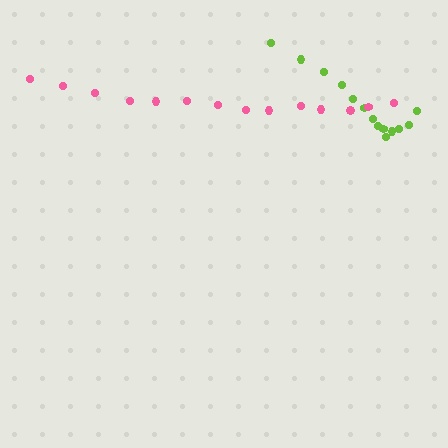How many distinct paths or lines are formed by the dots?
There are 2 distinct paths.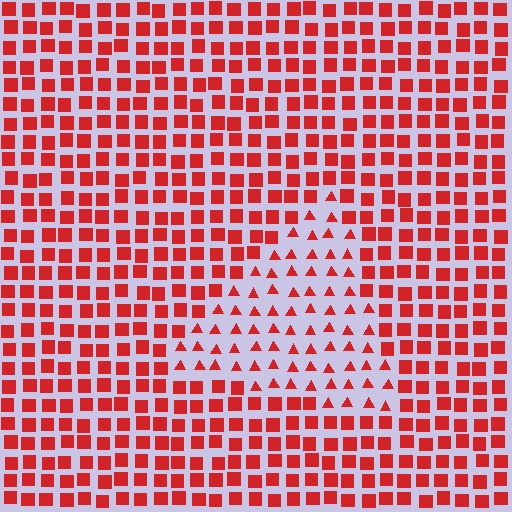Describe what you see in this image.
The image is filled with small red elements arranged in a uniform grid. A triangle-shaped region contains triangles, while the surrounding area contains squares. The boundary is defined purely by the change in element shape.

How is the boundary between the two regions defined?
The boundary is defined by a change in element shape: triangles inside vs. squares outside. All elements share the same color and spacing.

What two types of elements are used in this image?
The image uses triangles inside the triangle region and squares outside it.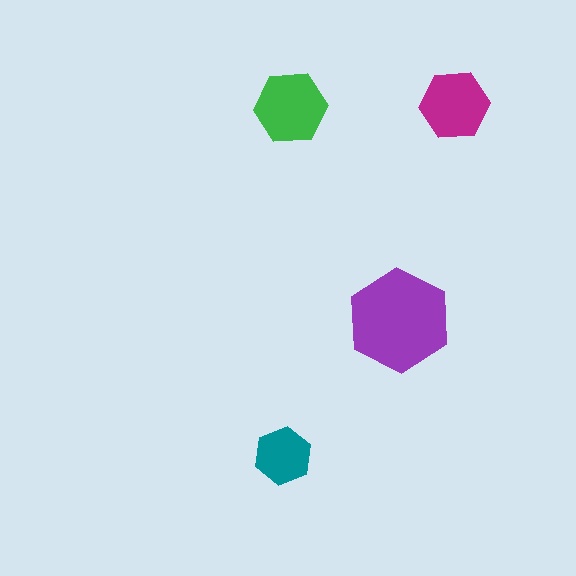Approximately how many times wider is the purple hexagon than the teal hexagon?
About 2 times wider.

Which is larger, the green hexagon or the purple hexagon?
The purple one.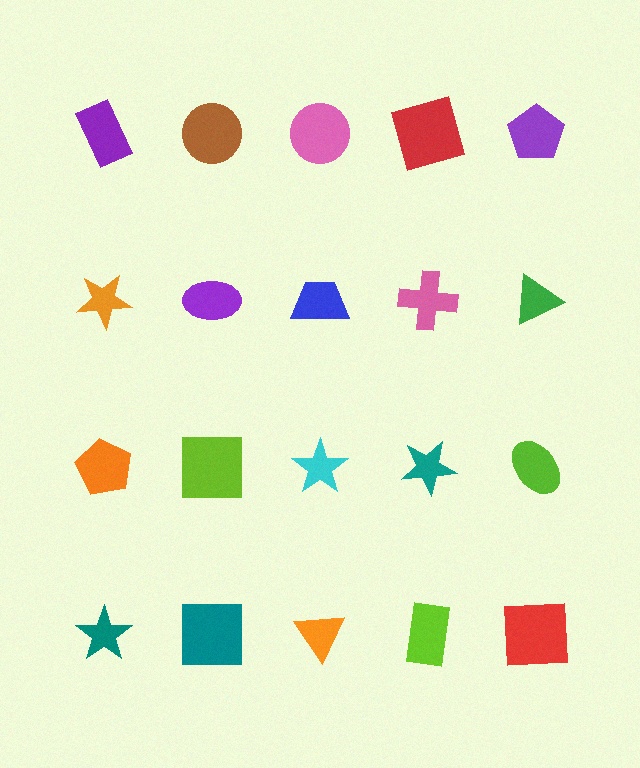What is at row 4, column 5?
A red square.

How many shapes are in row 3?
5 shapes.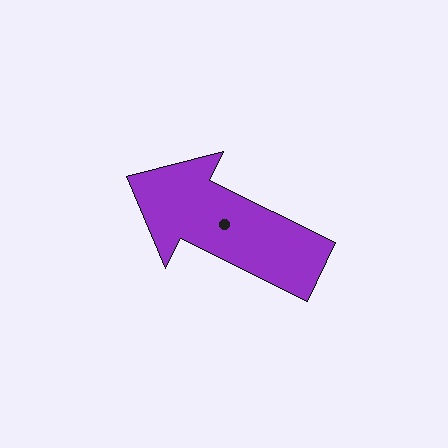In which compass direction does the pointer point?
Northwest.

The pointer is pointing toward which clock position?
Roughly 10 o'clock.